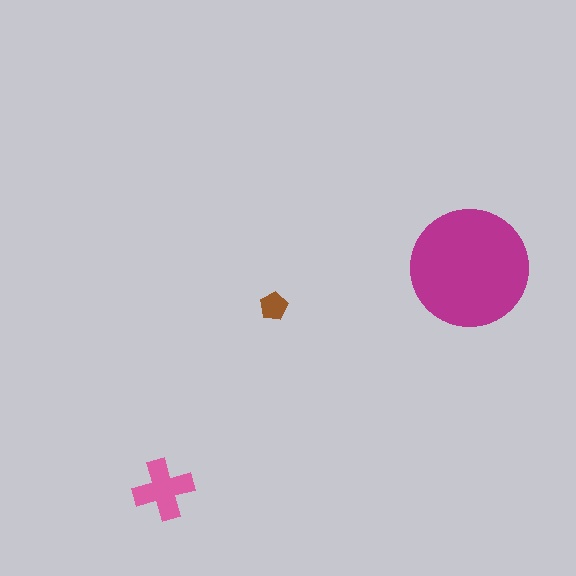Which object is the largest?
The magenta circle.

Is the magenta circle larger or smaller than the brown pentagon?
Larger.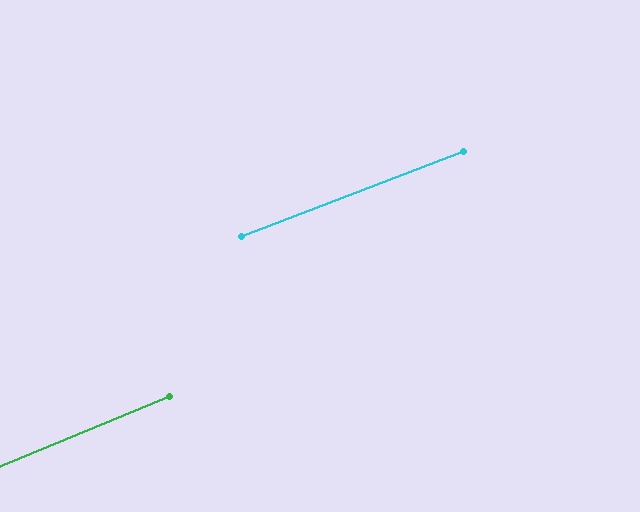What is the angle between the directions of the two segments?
Approximately 2 degrees.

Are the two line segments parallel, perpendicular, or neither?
Parallel — their directions differ by only 1.5°.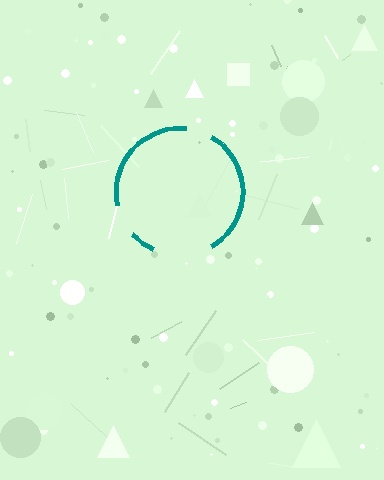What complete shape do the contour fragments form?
The contour fragments form a circle.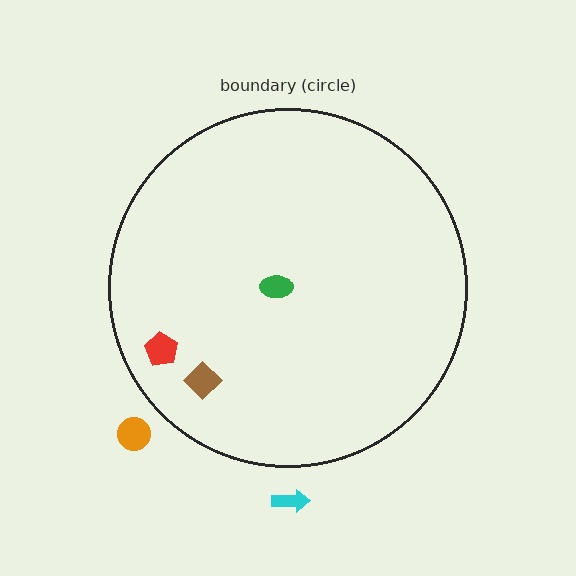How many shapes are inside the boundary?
3 inside, 2 outside.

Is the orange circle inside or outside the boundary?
Outside.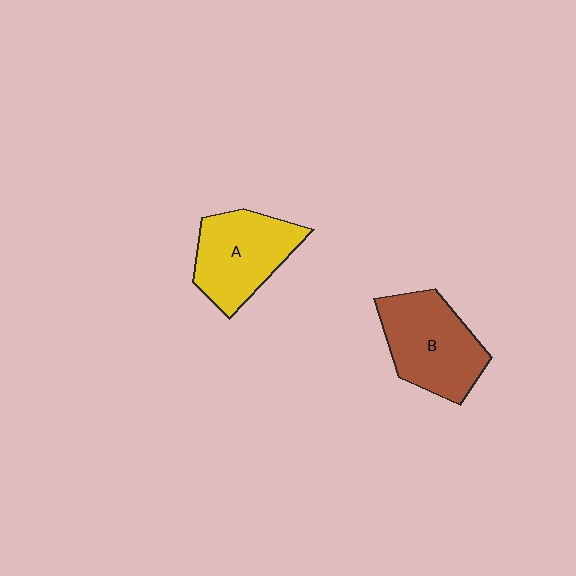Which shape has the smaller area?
Shape A (yellow).